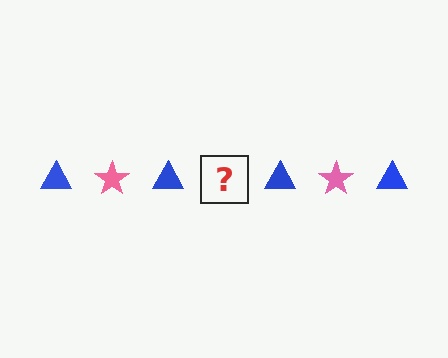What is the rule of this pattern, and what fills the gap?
The rule is that the pattern alternates between blue triangle and pink star. The gap should be filled with a pink star.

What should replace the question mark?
The question mark should be replaced with a pink star.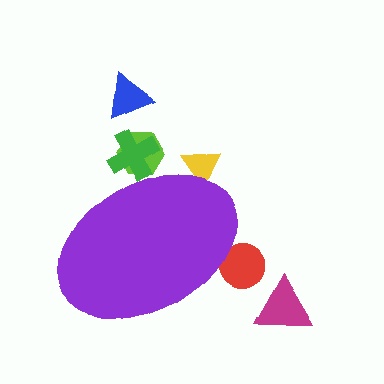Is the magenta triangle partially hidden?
No, the magenta triangle is fully visible.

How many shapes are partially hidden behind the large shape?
4 shapes are partially hidden.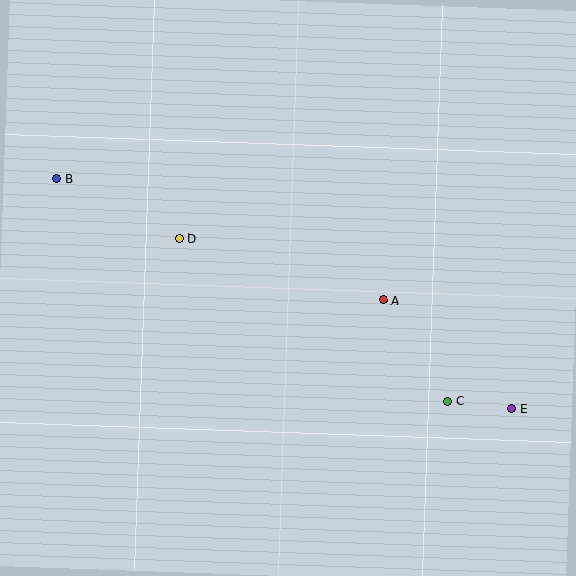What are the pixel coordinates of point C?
Point C is at (448, 401).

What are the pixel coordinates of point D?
Point D is at (179, 239).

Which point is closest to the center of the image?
Point A at (383, 300) is closest to the center.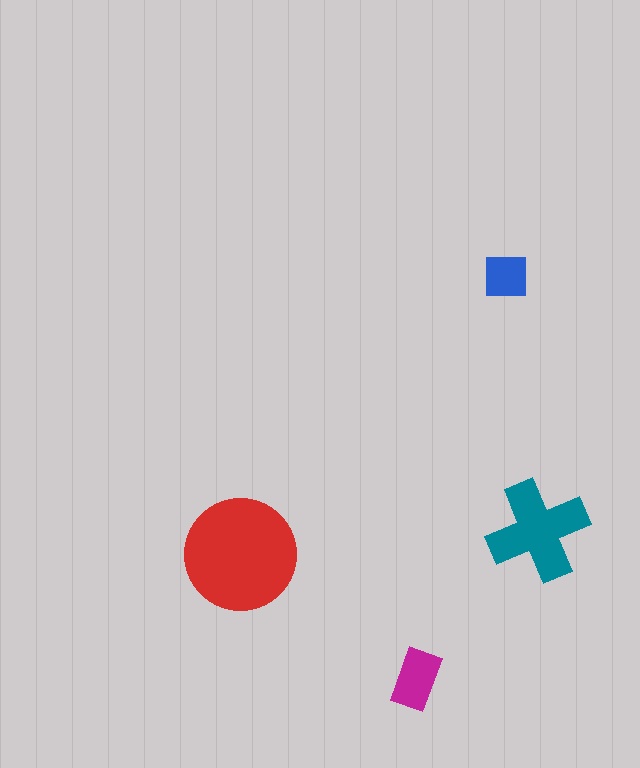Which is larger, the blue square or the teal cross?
The teal cross.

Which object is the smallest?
The blue square.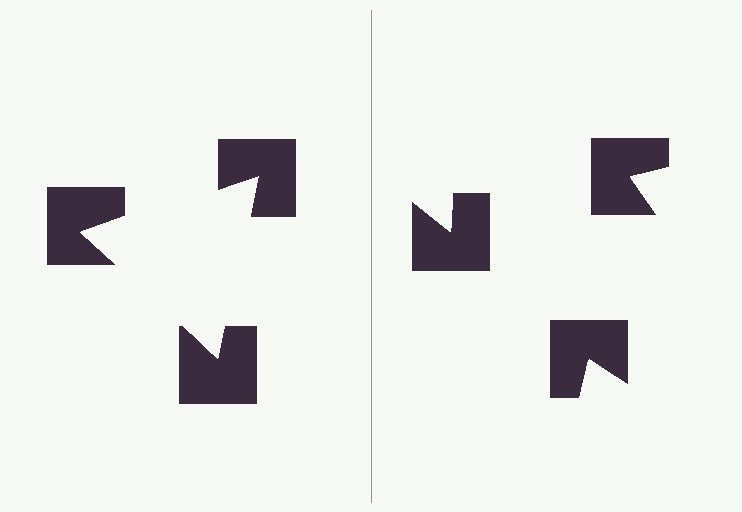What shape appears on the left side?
An illusory triangle.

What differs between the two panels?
The notched squares are positioned identically on both sides; only the wedge orientations differ. On the left they align to a triangle; on the right they are misaligned.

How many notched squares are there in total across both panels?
6 — 3 on each side.